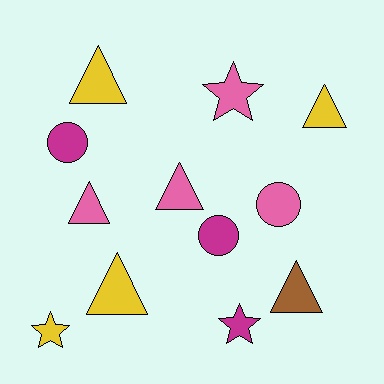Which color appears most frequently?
Pink, with 4 objects.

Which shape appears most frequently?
Triangle, with 6 objects.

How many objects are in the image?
There are 12 objects.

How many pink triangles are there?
There are 2 pink triangles.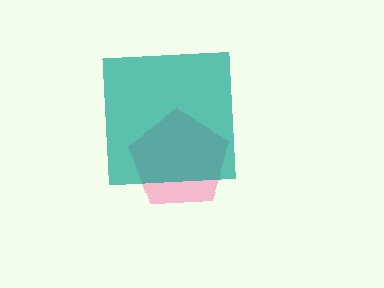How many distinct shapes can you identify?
There are 2 distinct shapes: a pink pentagon, a teal square.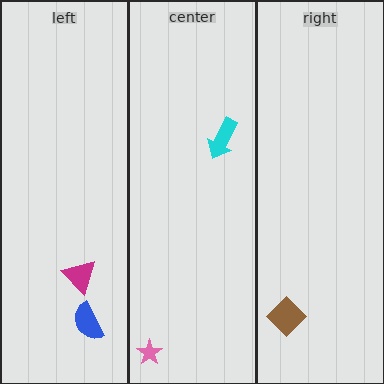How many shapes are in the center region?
2.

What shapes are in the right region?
The brown diamond.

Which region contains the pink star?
The center region.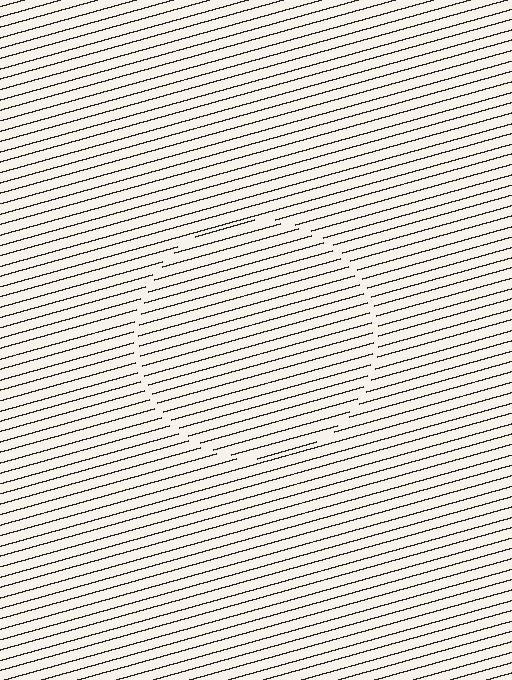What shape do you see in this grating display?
An illusory circle. The interior of the shape contains the same grating, shifted by half a period — the contour is defined by the phase discontinuity where line-ends from the inner and outer gratings abut.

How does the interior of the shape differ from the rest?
The interior of the shape contains the same grating, shifted by half a period — the contour is defined by the phase discontinuity where line-ends from the inner and outer gratings abut.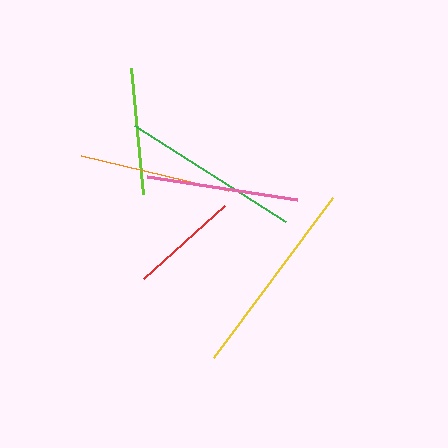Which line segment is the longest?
The yellow line is the longest at approximately 199 pixels.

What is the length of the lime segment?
The lime segment is approximately 126 pixels long.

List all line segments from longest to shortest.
From longest to shortest: yellow, green, pink, orange, lime, red.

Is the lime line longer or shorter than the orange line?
The orange line is longer than the lime line.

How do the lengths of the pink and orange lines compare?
The pink and orange lines are approximately the same length.